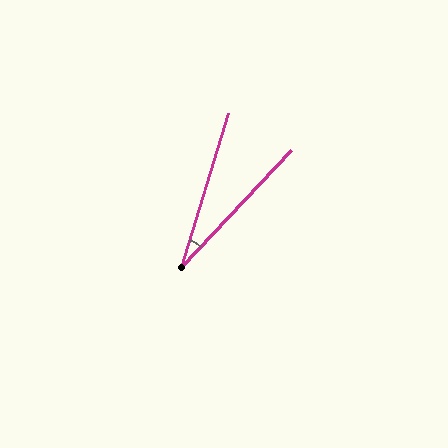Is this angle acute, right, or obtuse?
It is acute.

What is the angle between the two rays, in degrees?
Approximately 26 degrees.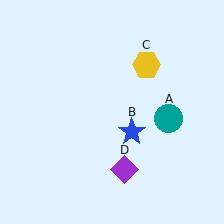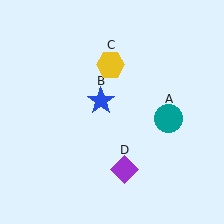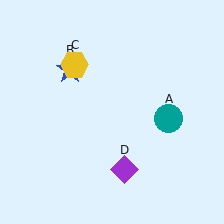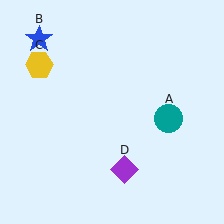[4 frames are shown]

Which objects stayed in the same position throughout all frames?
Teal circle (object A) and purple diamond (object D) remained stationary.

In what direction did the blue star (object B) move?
The blue star (object B) moved up and to the left.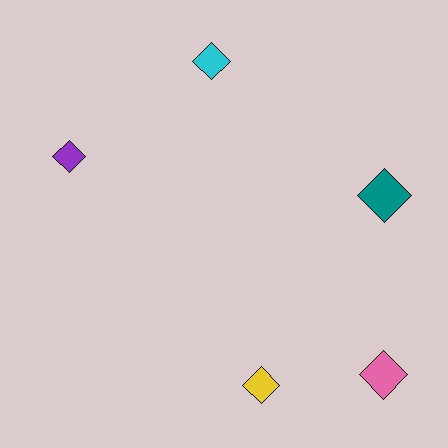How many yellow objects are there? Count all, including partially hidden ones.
There is 1 yellow object.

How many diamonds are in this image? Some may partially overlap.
There are 5 diamonds.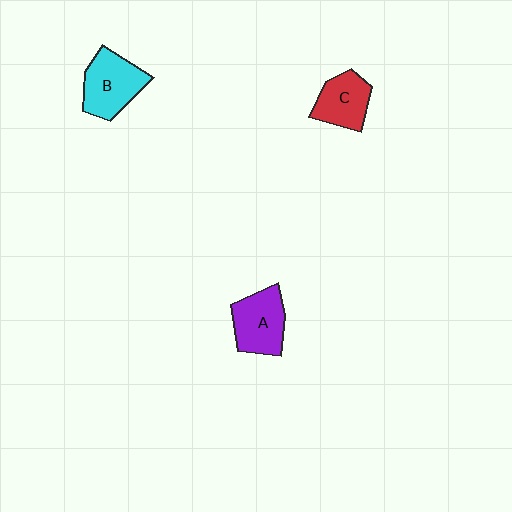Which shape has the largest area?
Shape B (cyan).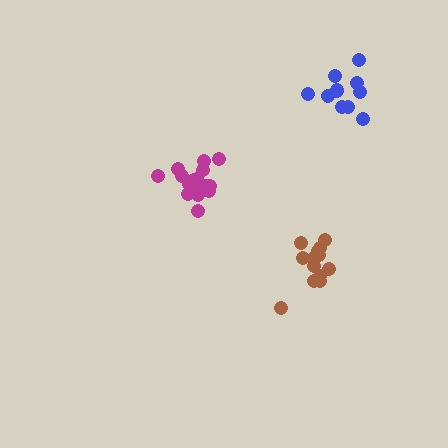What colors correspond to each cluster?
The clusters are colored: magenta, brown, blue.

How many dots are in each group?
Group 1: 16 dots, Group 2: 13 dots, Group 3: 11 dots (40 total).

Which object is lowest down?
The brown cluster is bottommost.